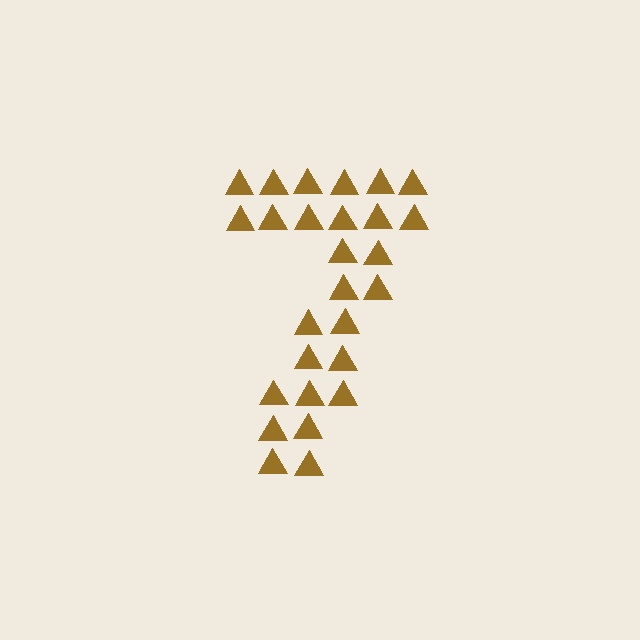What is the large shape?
The large shape is the digit 7.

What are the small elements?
The small elements are triangles.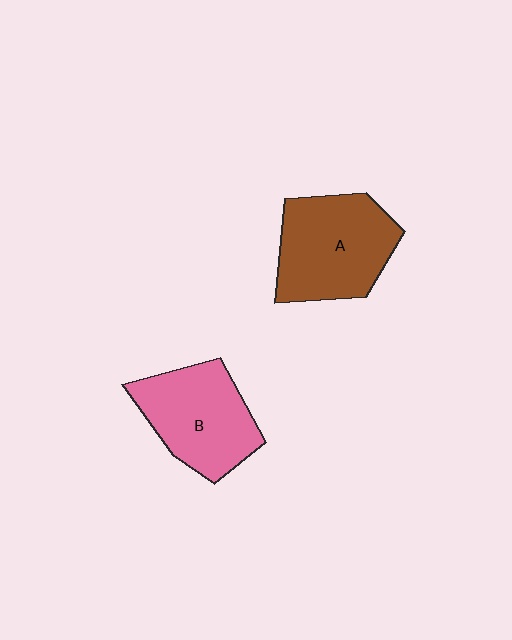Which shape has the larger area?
Shape A (brown).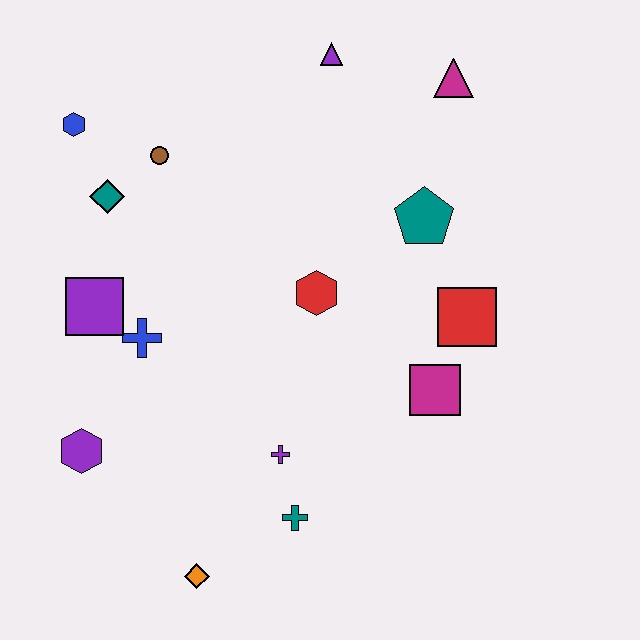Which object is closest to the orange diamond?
The teal cross is closest to the orange diamond.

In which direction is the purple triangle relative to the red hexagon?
The purple triangle is above the red hexagon.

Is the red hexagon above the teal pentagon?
No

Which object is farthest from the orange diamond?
The magenta triangle is farthest from the orange diamond.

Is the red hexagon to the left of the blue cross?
No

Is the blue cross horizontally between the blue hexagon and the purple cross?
Yes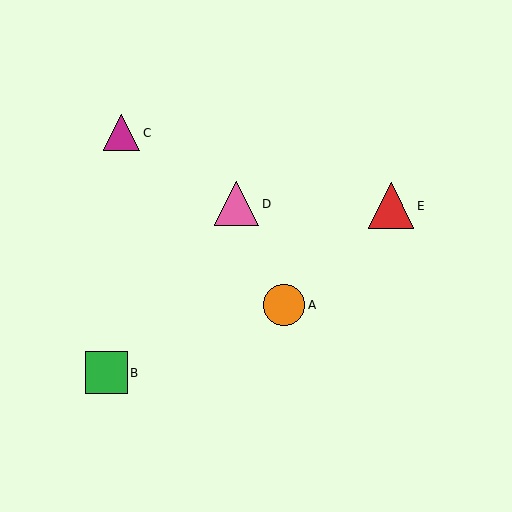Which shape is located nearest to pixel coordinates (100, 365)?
The green square (labeled B) at (106, 373) is nearest to that location.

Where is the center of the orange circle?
The center of the orange circle is at (284, 305).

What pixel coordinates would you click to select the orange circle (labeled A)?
Click at (284, 305) to select the orange circle A.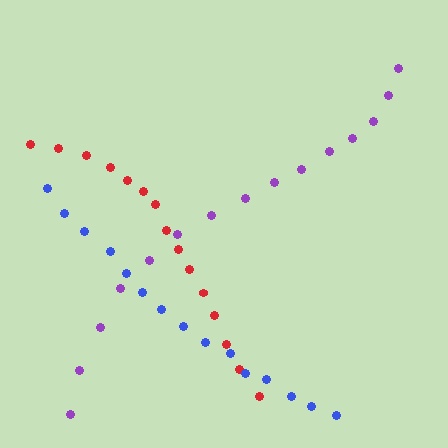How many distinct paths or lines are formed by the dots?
There are 3 distinct paths.